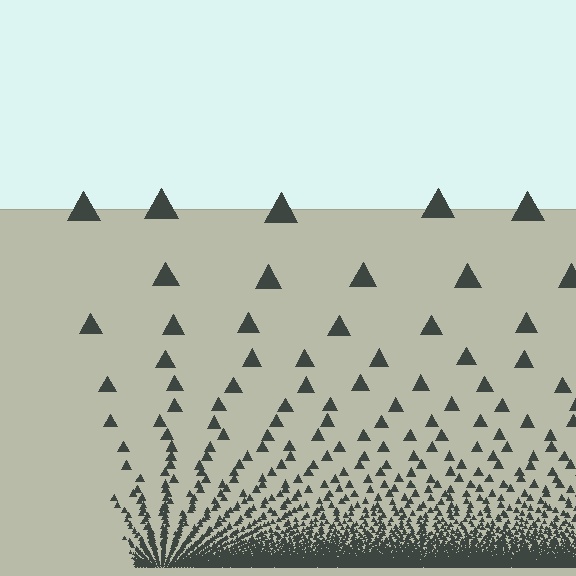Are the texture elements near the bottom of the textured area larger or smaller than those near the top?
Smaller. The gradient is inverted — elements near the bottom are smaller and denser.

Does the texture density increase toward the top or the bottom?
Density increases toward the bottom.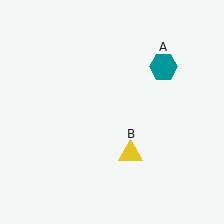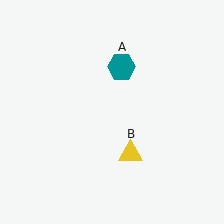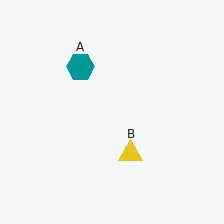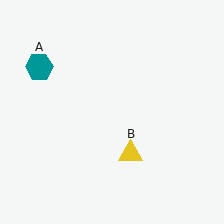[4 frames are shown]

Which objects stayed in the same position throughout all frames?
Yellow triangle (object B) remained stationary.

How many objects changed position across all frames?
1 object changed position: teal hexagon (object A).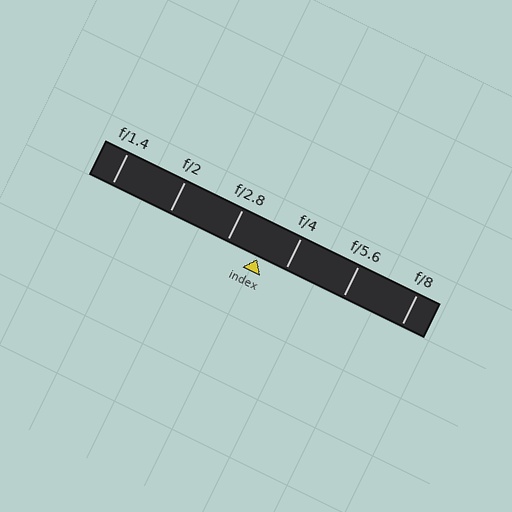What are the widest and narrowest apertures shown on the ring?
The widest aperture shown is f/1.4 and the narrowest is f/8.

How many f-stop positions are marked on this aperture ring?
There are 6 f-stop positions marked.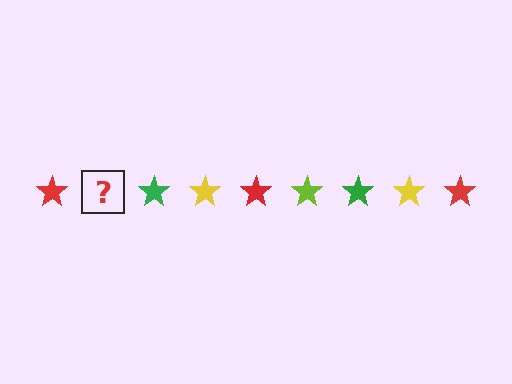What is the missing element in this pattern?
The missing element is a lime star.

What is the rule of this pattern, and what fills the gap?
The rule is that the pattern cycles through red, lime, green, yellow stars. The gap should be filled with a lime star.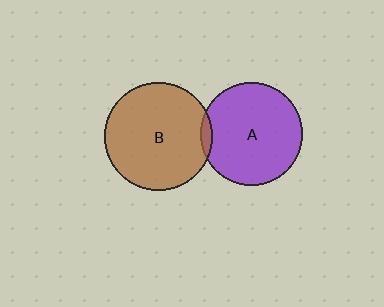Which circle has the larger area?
Circle B (brown).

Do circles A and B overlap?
Yes.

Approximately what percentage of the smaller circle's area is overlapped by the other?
Approximately 5%.